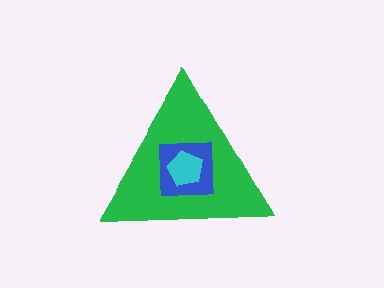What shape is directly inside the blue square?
The cyan pentagon.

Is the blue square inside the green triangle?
Yes.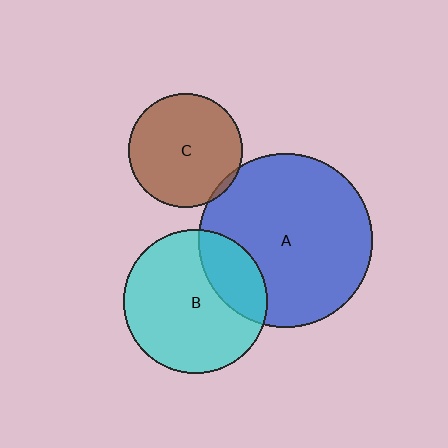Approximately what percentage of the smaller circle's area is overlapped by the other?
Approximately 25%.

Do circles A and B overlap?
Yes.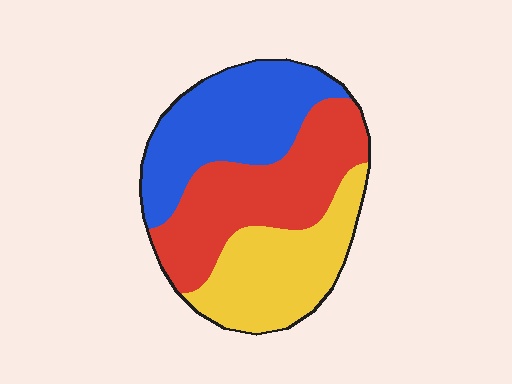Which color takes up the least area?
Yellow, at roughly 30%.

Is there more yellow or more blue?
Blue.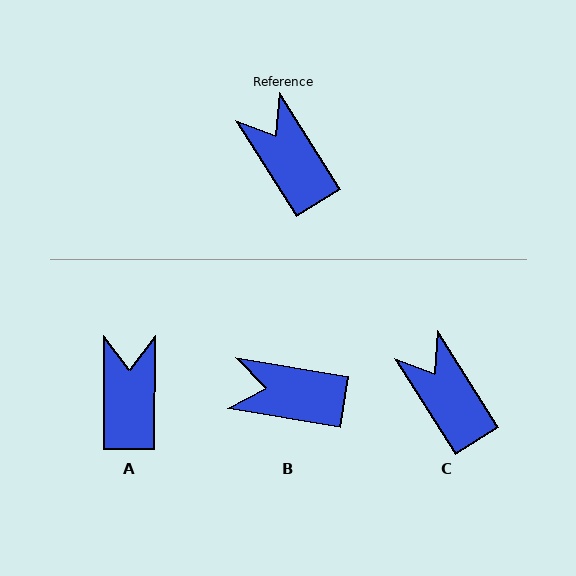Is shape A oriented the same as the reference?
No, it is off by about 33 degrees.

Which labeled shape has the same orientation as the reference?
C.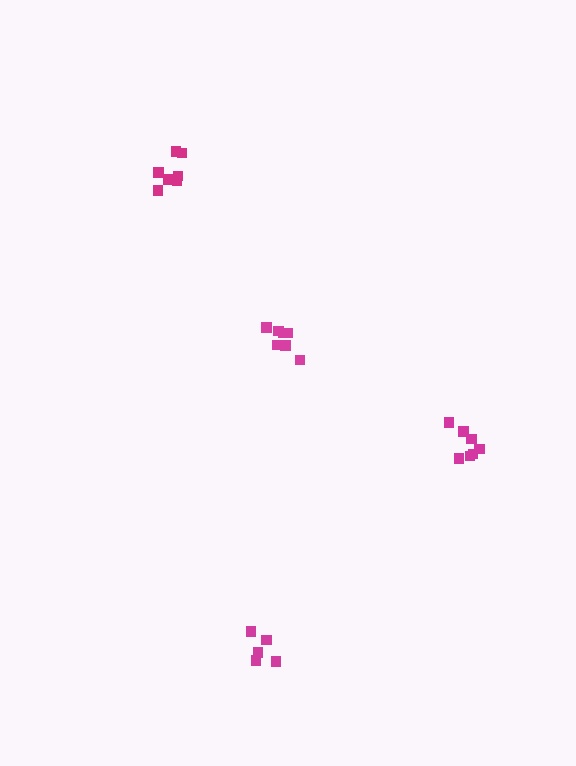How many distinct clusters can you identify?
There are 4 distinct clusters.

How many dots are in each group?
Group 1: 5 dots, Group 2: 8 dots, Group 3: 7 dots, Group 4: 7 dots (27 total).